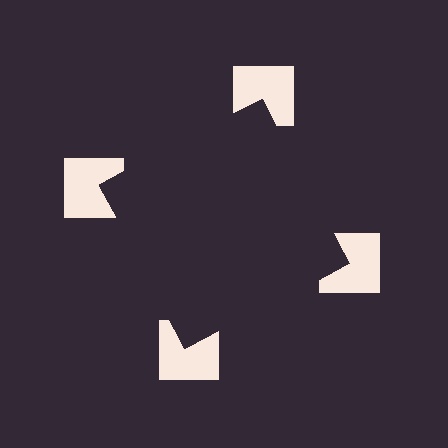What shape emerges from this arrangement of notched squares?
An illusory square — its edges are inferred from the aligned wedge cuts in the notched squares, not physically drawn.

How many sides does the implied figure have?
4 sides.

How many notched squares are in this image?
There are 4 — one at each vertex of the illusory square.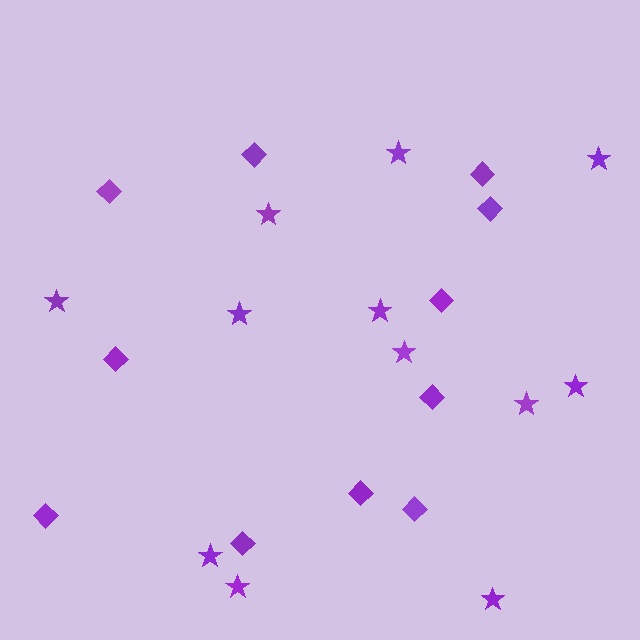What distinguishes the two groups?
There are 2 groups: one group of diamonds (11) and one group of stars (12).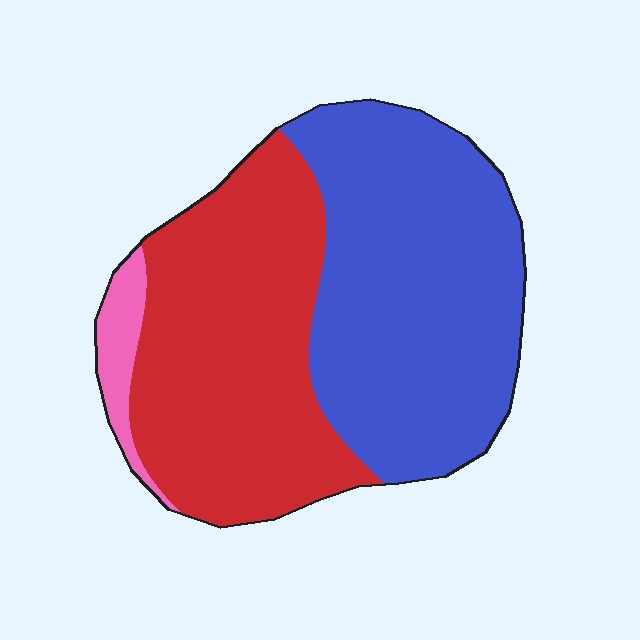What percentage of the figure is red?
Red covers about 45% of the figure.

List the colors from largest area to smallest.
From largest to smallest: blue, red, pink.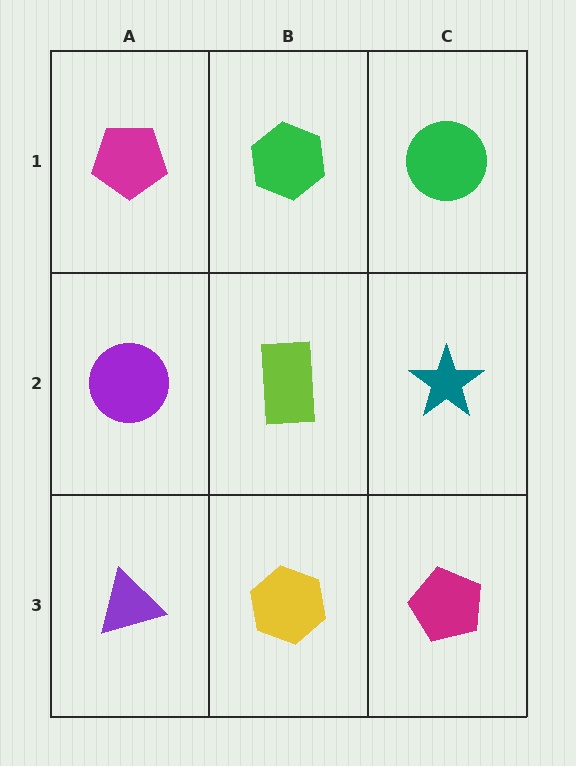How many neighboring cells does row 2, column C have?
3.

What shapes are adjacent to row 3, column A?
A purple circle (row 2, column A), a yellow hexagon (row 3, column B).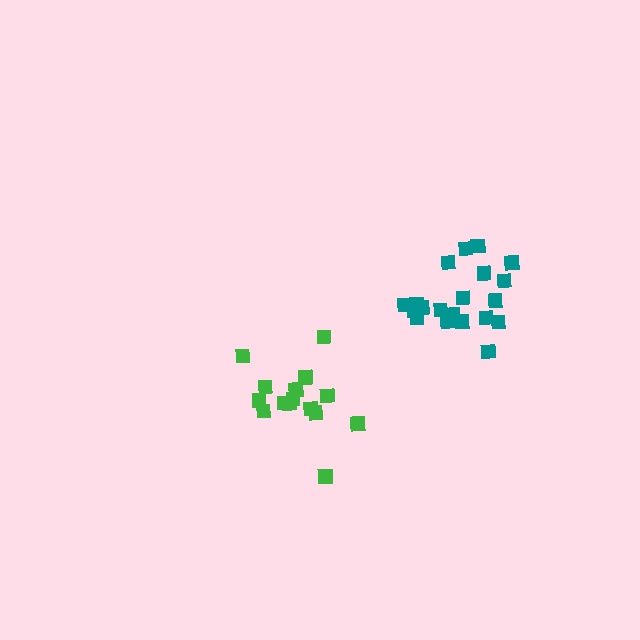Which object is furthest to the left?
The green cluster is leftmost.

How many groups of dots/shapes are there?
There are 2 groups.